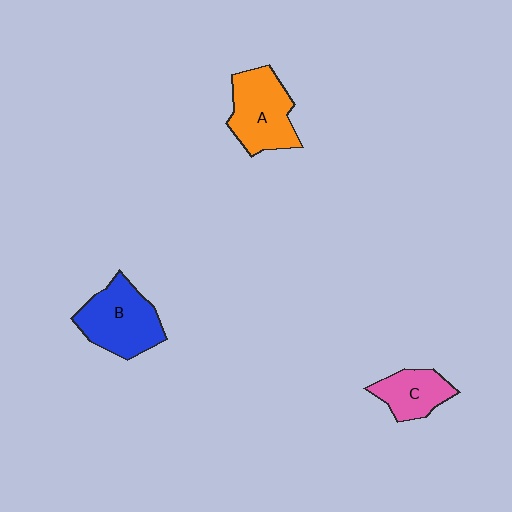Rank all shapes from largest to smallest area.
From largest to smallest: B (blue), A (orange), C (pink).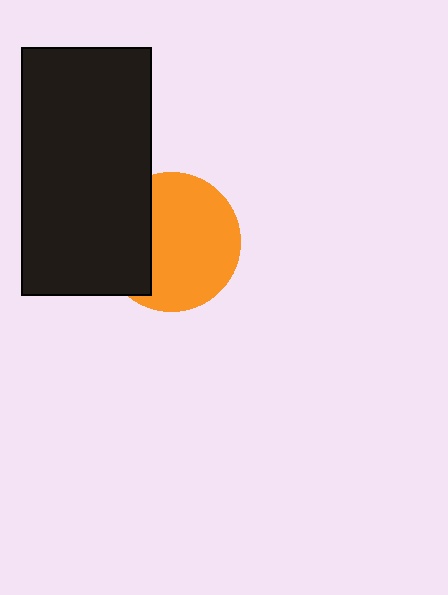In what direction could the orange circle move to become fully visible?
The orange circle could move right. That would shift it out from behind the black rectangle entirely.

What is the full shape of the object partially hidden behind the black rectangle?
The partially hidden object is an orange circle.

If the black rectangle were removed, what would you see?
You would see the complete orange circle.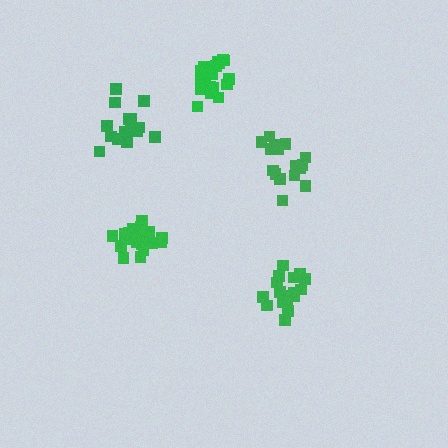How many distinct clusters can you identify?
There are 5 distinct clusters.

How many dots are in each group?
Group 1: 21 dots, Group 2: 16 dots, Group 3: 19 dots, Group 4: 21 dots, Group 5: 17 dots (94 total).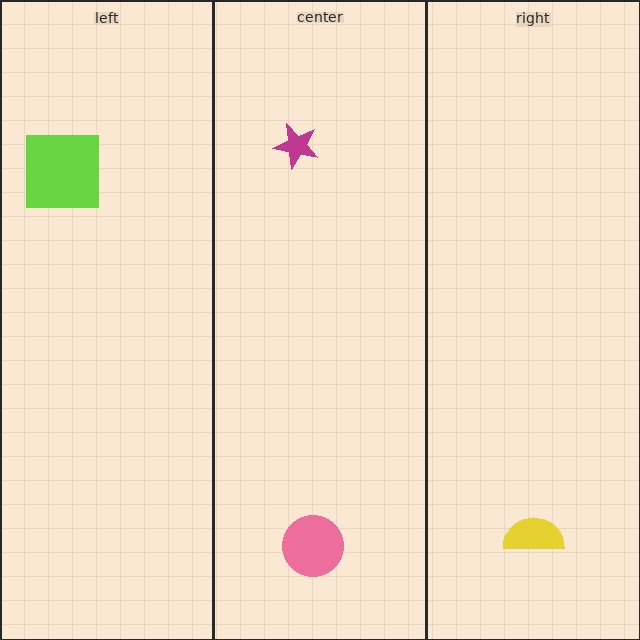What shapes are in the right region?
The yellow semicircle.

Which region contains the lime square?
The left region.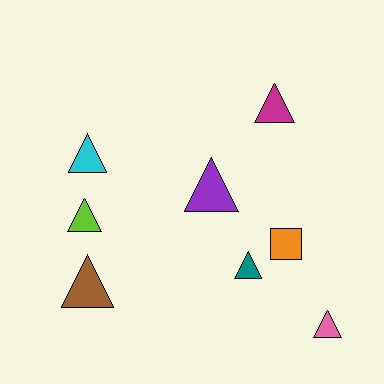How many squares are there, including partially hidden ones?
There is 1 square.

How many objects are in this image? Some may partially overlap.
There are 8 objects.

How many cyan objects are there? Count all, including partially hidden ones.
There is 1 cyan object.